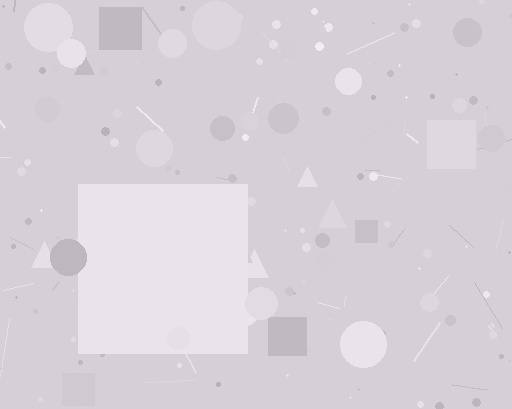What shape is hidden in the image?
A square is hidden in the image.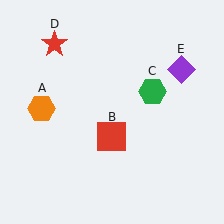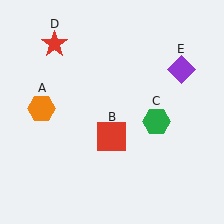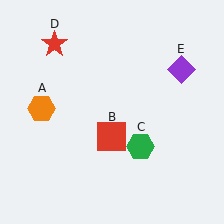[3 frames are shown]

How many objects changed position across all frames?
1 object changed position: green hexagon (object C).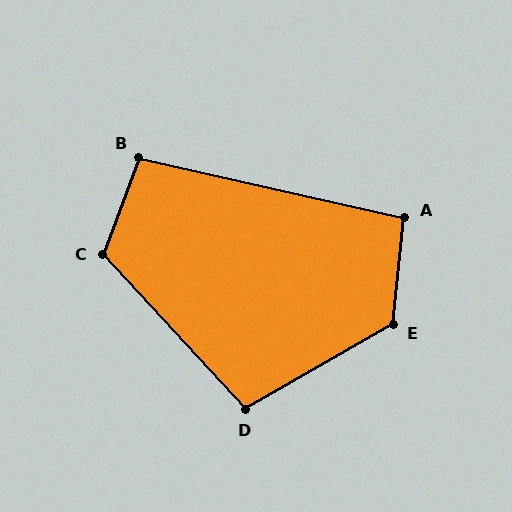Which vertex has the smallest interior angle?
A, at approximately 97 degrees.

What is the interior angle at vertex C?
Approximately 117 degrees (obtuse).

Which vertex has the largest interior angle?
E, at approximately 126 degrees.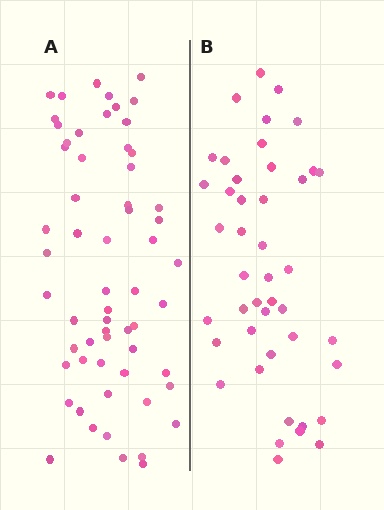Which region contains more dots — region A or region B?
Region A (the left region) has more dots.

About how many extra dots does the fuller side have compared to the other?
Region A has approximately 15 more dots than region B.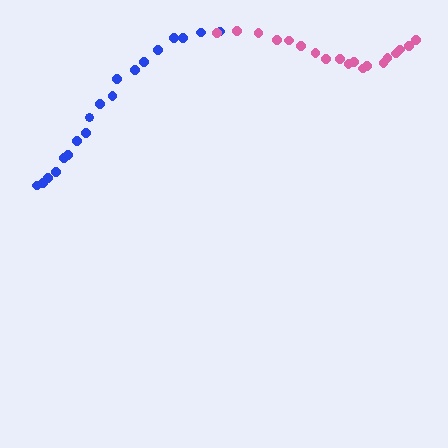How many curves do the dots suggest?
There are 2 distinct paths.